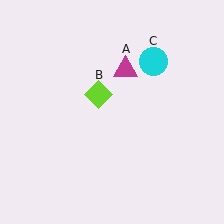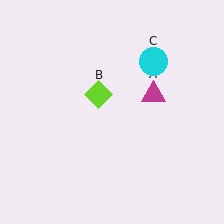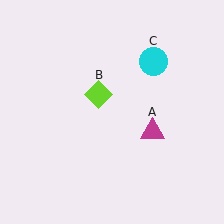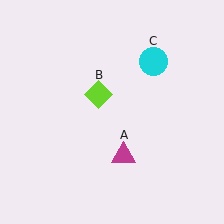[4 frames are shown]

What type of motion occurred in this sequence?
The magenta triangle (object A) rotated clockwise around the center of the scene.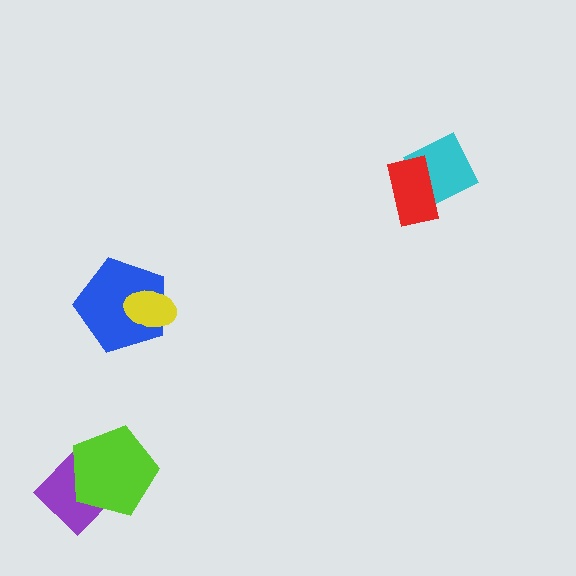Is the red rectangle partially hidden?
No, no other shape covers it.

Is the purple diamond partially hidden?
Yes, it is partially covered by another shape.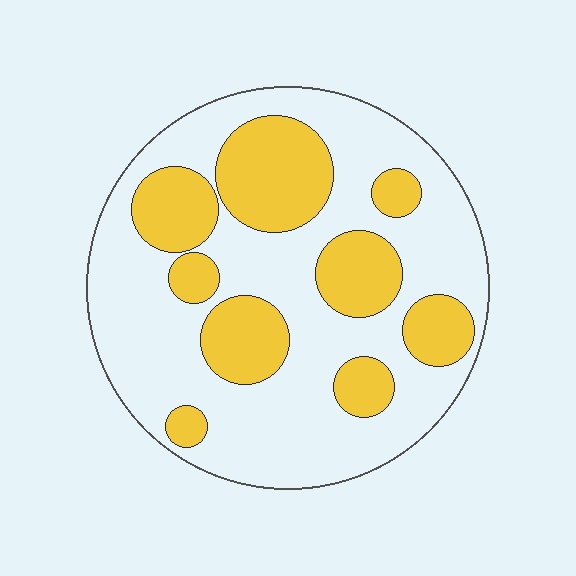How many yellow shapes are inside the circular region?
9.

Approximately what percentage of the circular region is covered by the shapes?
Approximately 35%.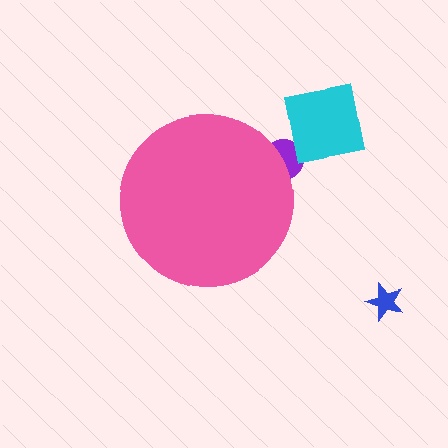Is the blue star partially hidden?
No, the blue star is fully visible.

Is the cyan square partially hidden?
No, the cyan square is fully visible.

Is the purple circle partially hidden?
Yes, the purple circle is partially hidden behind the pink circle.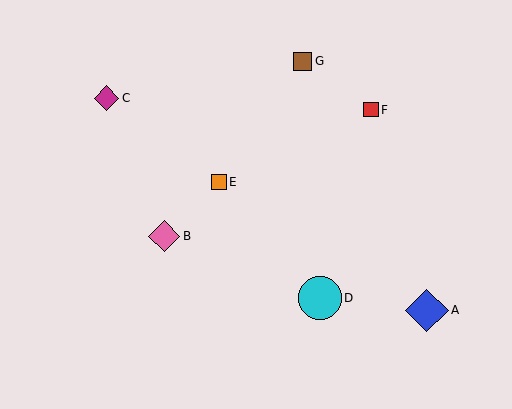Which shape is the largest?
The cyan circle (labeled D) is the largest.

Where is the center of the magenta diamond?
The center of the magenta diamond is at (106, 98).